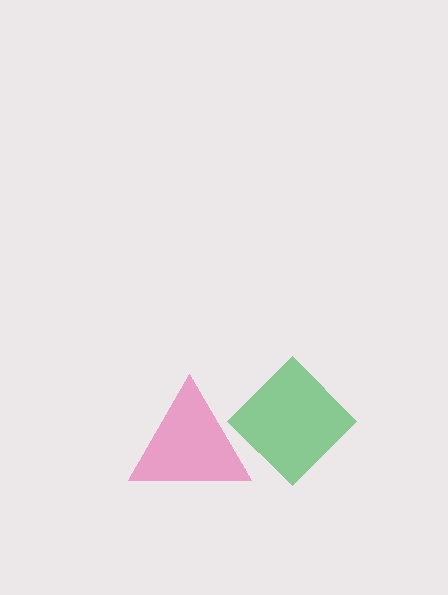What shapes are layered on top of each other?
The layered shapes are: a pink triangle, a green diamond.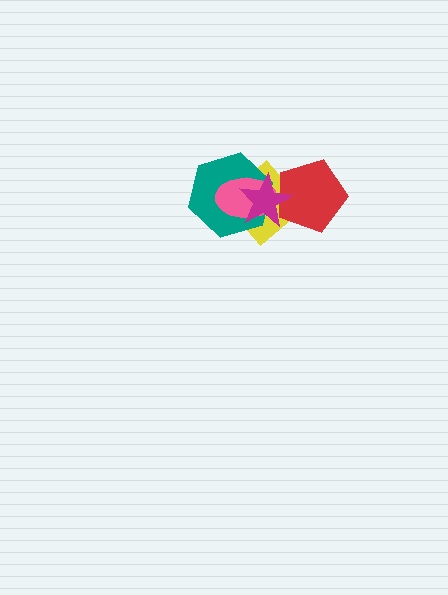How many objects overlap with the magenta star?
4 objects overlap with the magenta star.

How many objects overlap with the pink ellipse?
3 objects overlap with the pink ellipse.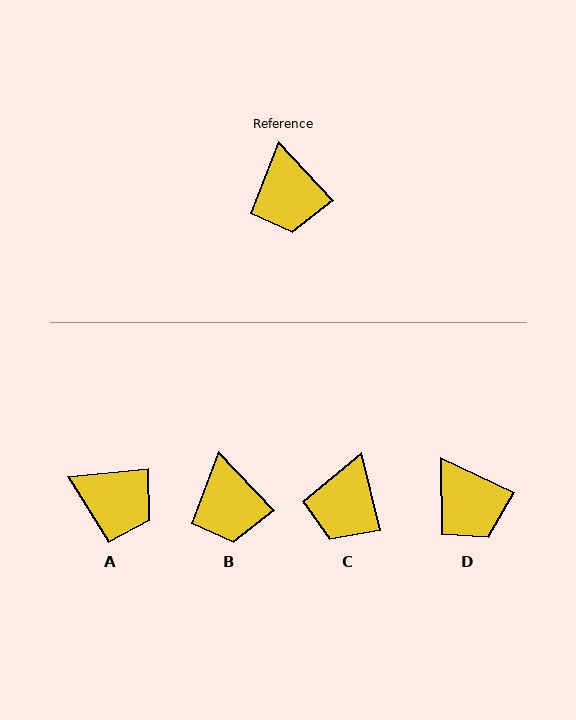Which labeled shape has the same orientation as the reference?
B.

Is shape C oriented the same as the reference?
No, it is off by about 29 degrees.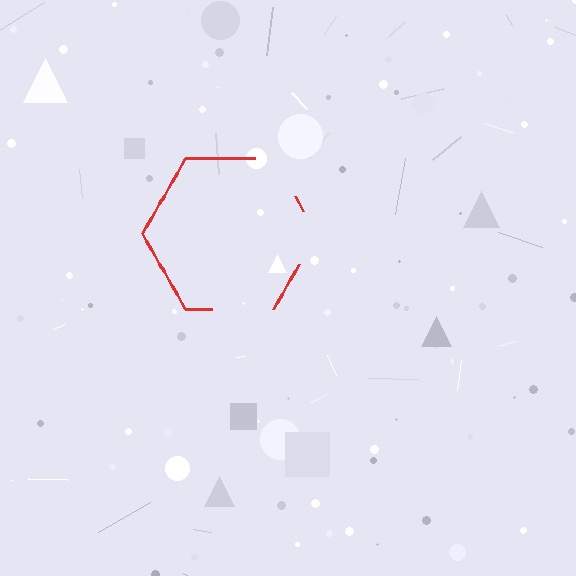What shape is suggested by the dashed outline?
The dashed outline suggests a hexagon.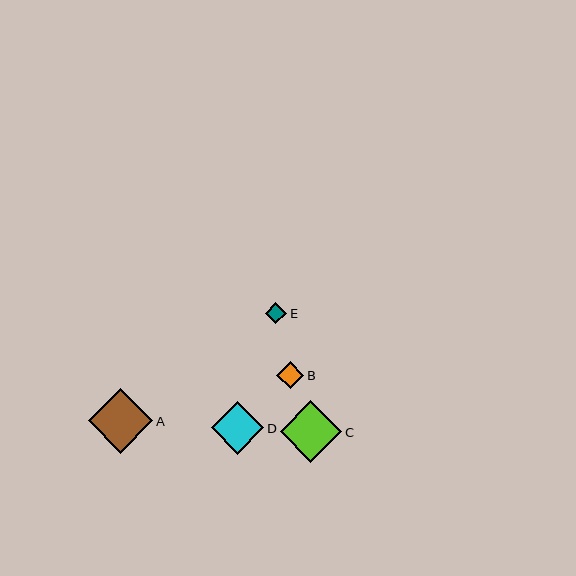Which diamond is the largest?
Diamond A is the largest with a size of approximately 64 pixels.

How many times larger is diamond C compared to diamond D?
Diamond C is approximately 1.2 times the size of diamond D.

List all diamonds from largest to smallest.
From largest to smallest: A, C, D, B, E.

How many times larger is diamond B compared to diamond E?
Diamond B is approximately 1.2 times the size of diamond E.